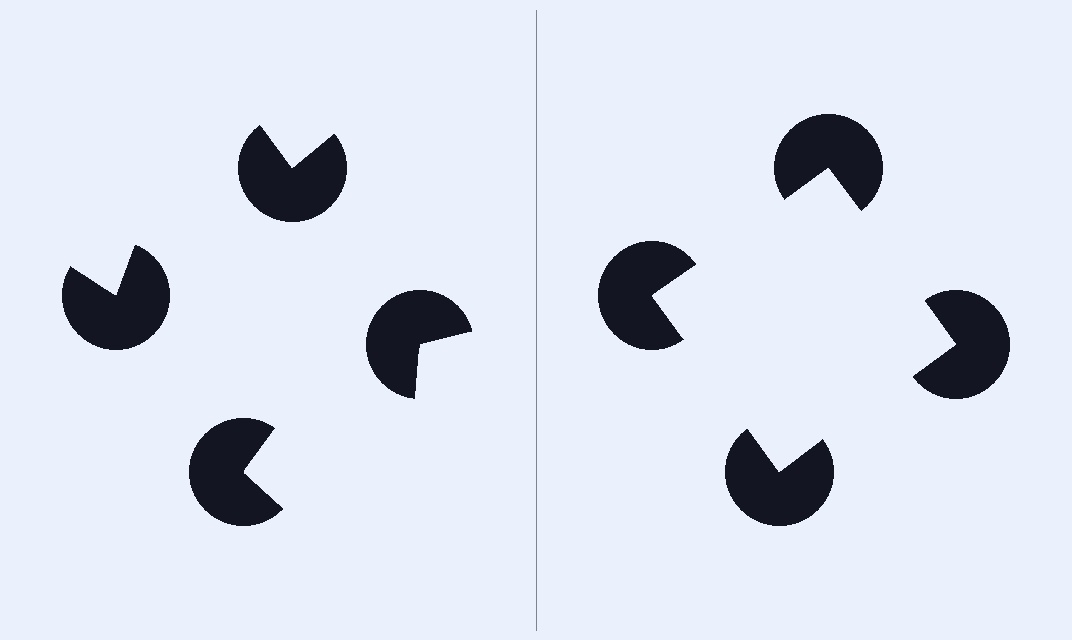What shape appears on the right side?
An illusory square.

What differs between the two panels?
The pac-man discs are positioned identically on both sides; only the wedge orientations differ. On the right they align to a square; on the left they are misaligned.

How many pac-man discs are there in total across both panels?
8 — 4 on each side.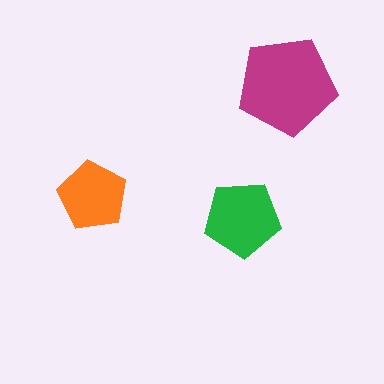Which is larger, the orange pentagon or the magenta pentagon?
The magenta one.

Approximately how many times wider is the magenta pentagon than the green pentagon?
About 1.5 times wider.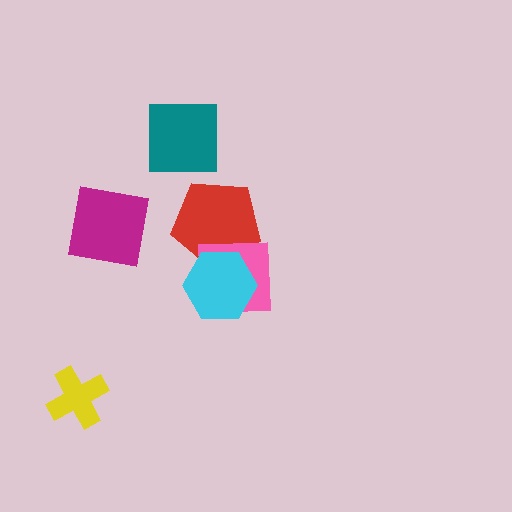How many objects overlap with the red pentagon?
2 objects overlap with the red pentagon.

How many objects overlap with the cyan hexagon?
2 objects overlap with the cyan hexagon.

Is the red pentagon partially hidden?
Yes, it is partially covered by another shape.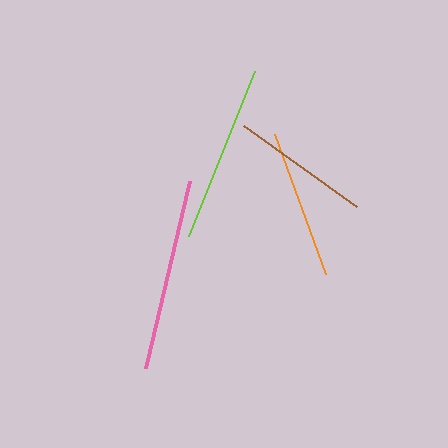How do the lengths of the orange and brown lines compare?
The orange and brown lines are approximately the same length.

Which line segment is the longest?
The pink line is the longest at approximately 192 pixels.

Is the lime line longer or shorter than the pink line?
The pink line is longer than the lime line.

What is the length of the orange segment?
The orange segment is approximately 149 pixels long.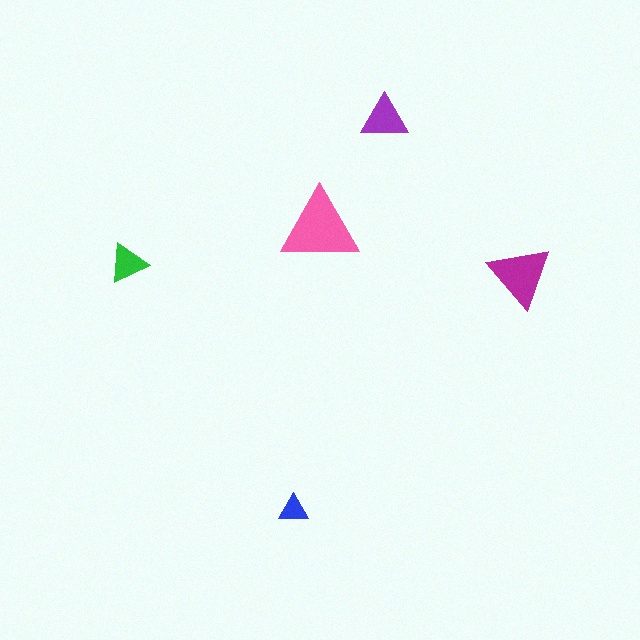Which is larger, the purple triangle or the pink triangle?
The pink one.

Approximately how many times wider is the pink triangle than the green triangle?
About 2 times wider.